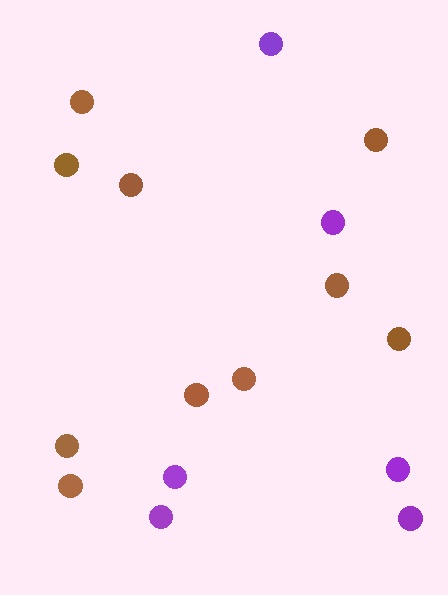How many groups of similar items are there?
There are 2 groups: one group of purple circles (6) and one group of brown circles (10).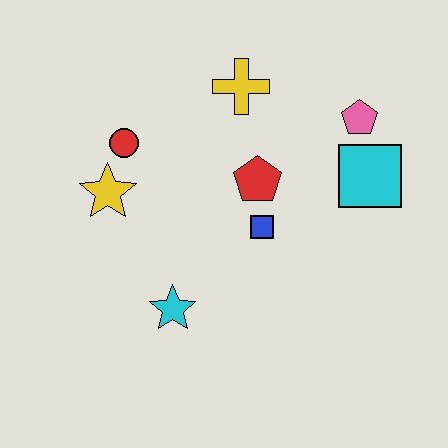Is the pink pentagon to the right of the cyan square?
No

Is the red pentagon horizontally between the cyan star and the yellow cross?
No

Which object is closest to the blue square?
The red pentagon is closest to the blue square.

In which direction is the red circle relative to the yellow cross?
The red circle is to the left of the yellow cross.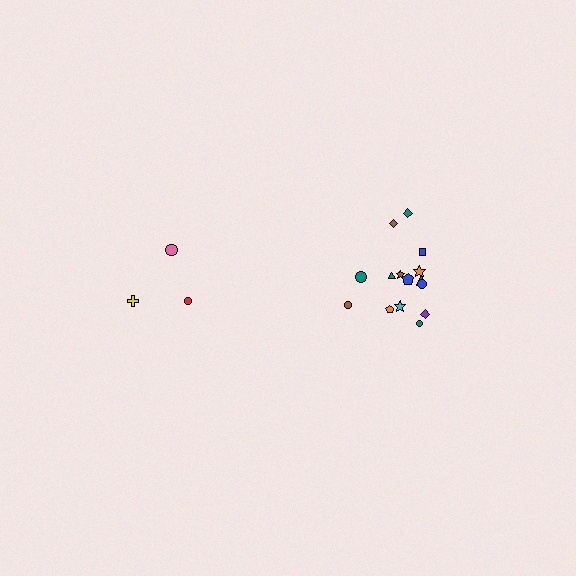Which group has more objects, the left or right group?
The right group.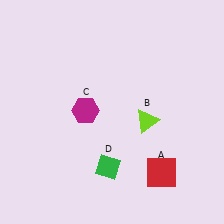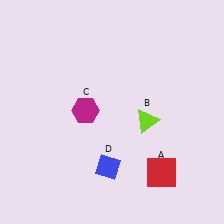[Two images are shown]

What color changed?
The diamond (D) changed from green in Image 1 to blue in Image 2.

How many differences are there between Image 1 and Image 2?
There is 1 difference between the two images.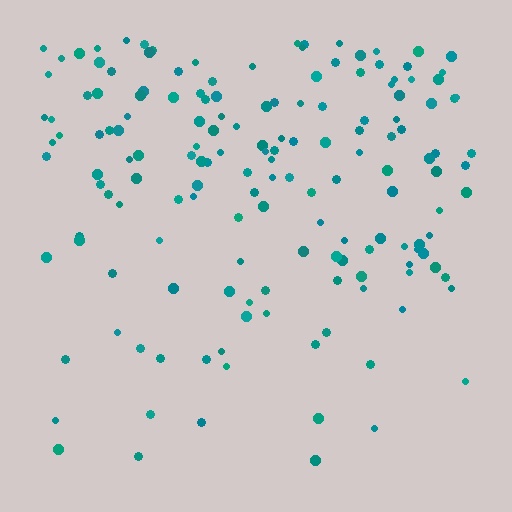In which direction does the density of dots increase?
From bottom to top, with the top side densest.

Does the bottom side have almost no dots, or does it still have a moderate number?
Still a moderate number, just noticeably fewer than the top.